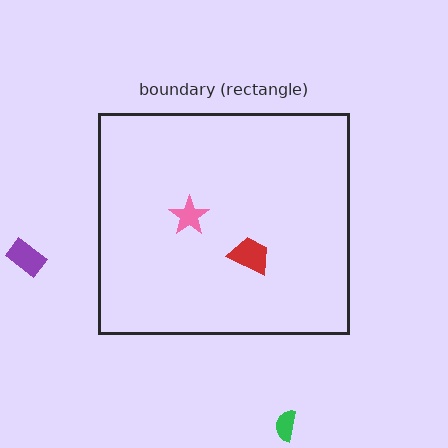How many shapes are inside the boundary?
2 inside, 2 outside.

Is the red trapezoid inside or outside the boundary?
Inside.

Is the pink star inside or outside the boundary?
Inside.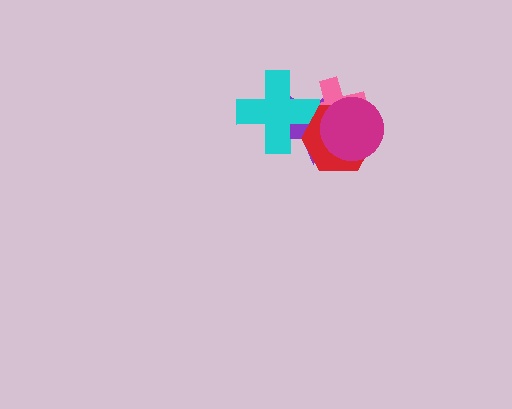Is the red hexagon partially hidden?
Yes, it is partially covered by another shape.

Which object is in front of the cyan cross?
The red hexagon is in front of the cyan cross.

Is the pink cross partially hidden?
Yes, it is partially covered by another shape.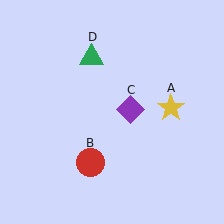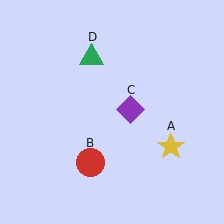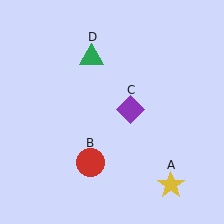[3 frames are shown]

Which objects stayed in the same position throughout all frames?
Red circle (object B) and purple diamond (object C) and green triangle (object D) remained stationary.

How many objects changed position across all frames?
1 object changed position: yellow star (object A).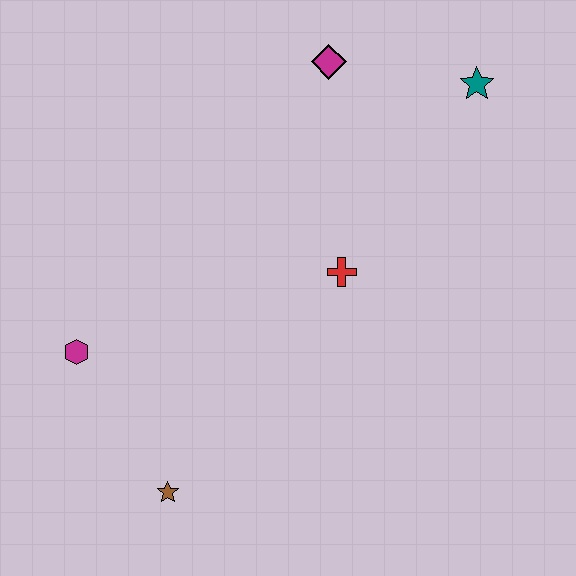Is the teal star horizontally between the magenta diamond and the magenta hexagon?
No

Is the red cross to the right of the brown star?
Yes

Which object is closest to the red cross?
The magenta diamond is closest to the red cross.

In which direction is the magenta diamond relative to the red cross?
The magenta diamond is above the red cross.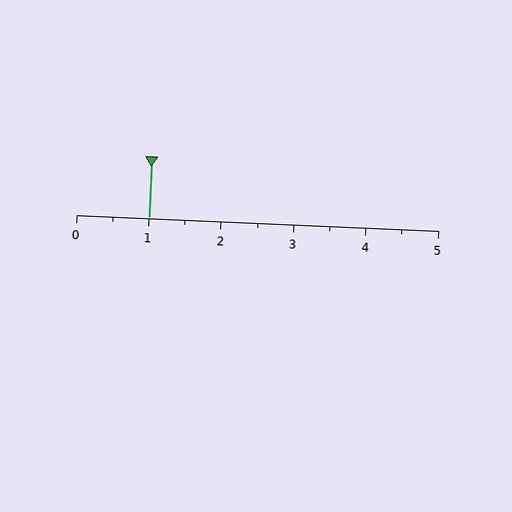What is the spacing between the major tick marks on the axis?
The major ticks are spaced 1 apart.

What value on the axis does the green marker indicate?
The marker indicates approximately 1.